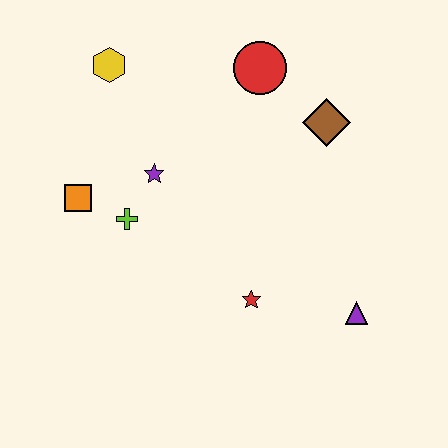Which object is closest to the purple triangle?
The red star is closest to the purple triangle.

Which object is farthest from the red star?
The yellow hexagon is farthest from the red star.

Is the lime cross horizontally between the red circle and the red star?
No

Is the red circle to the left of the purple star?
No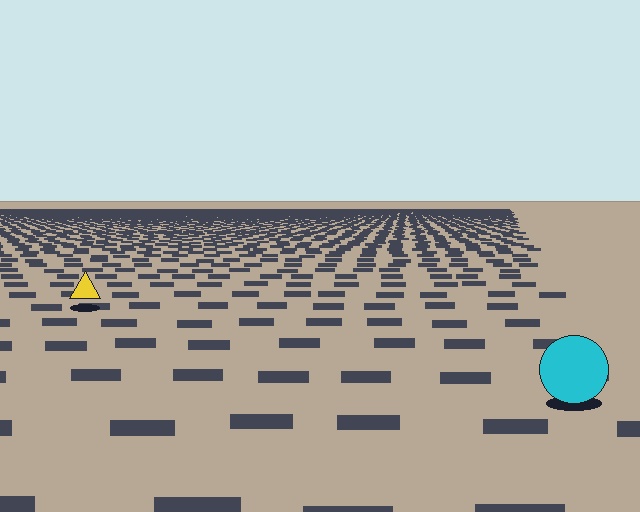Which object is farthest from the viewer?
The yellow triangle is farthest from the viewer. It appears smaller and the ground texture around it is denser.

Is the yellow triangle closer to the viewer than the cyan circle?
No. The cyan circle is closer — you can tell from the texture gradient: the ground texture is coarser near it.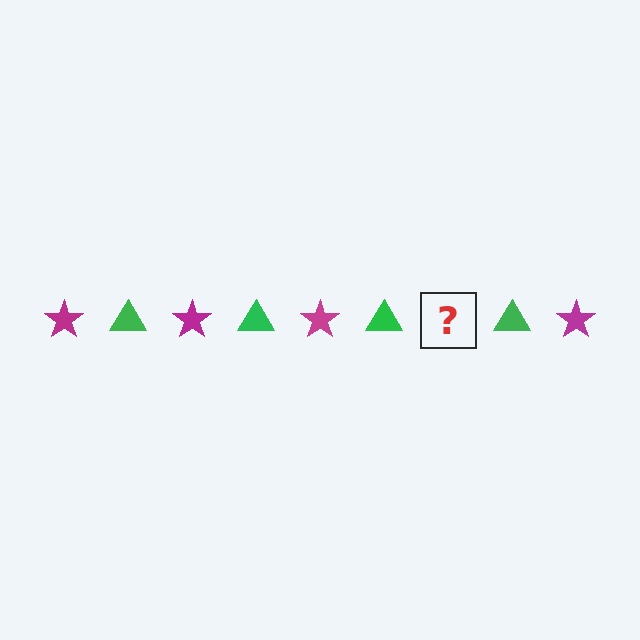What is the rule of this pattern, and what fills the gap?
The rule is that the pattern alternates between magenta star and green triangle. The gap should be filled with a magenta star.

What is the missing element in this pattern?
The missing element is a magenta star.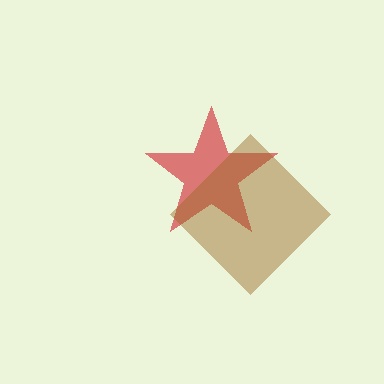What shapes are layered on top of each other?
The layered shapes are: a red star, a brown diamond.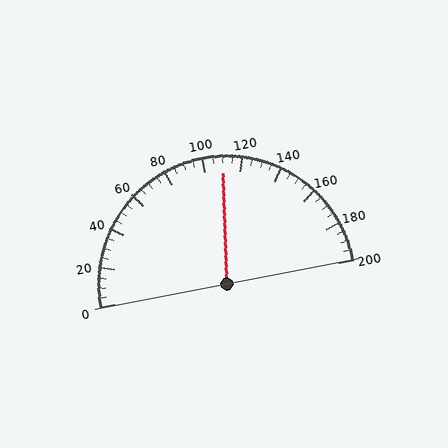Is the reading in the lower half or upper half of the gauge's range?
The reading is in the upper half of the range (0 to 200).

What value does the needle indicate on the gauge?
The needle indicates approximately 110.